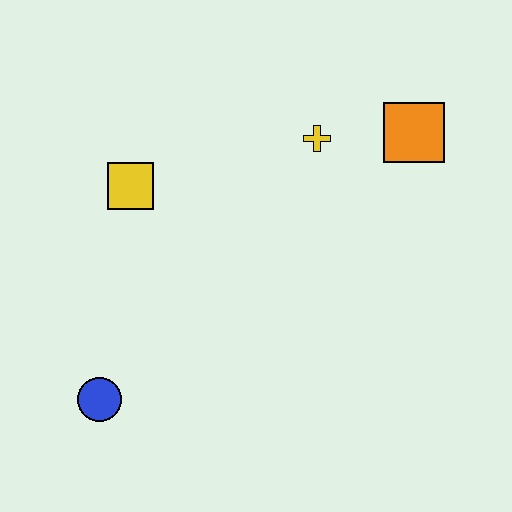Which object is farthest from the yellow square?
The orange square is farthest from the yellow square.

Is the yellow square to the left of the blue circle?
No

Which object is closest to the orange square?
The yellow cross is closest to the orange square.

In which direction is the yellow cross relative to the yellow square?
The yellow cross is to the right of the yellow square.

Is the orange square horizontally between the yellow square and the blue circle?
No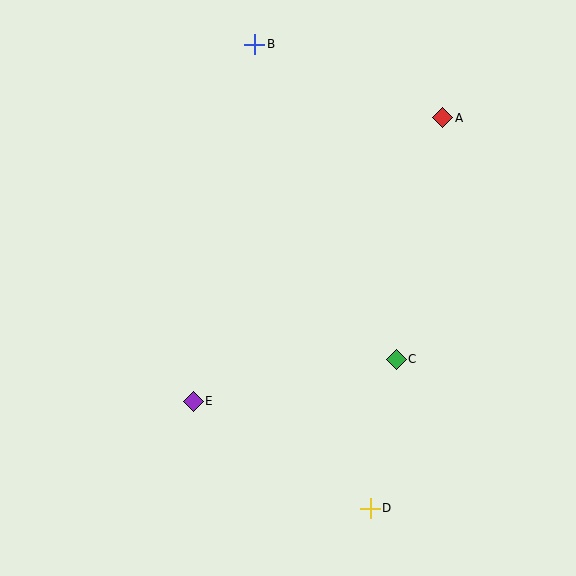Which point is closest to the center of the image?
Point C at (396, 359) is closest to the center.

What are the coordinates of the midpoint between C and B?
The midpoint between C and B is at (326, 202).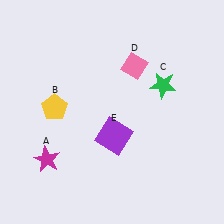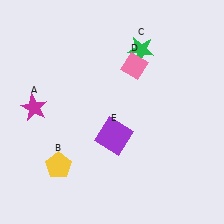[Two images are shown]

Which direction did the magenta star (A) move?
The magenta star (A) moved up.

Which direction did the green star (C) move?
The green star (C) moved up.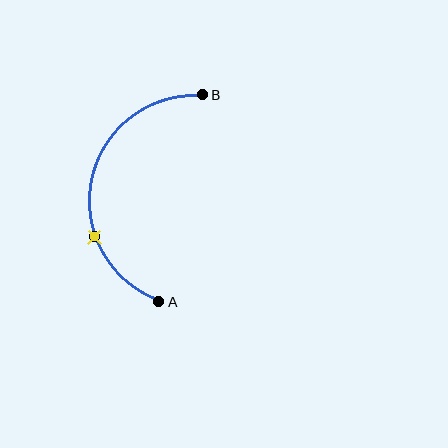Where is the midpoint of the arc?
The arc midpoint is the point on the curve farthest from the straight line joining A and B. It sits to the left of that line.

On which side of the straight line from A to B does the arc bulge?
The arc bulges to the left of the straight line connecting A and B.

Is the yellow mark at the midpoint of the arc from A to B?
No. The yellow mark lies on the arc but is closer to endpoint A. The arc midpoint would be at the point on the curve equidistant along the arc from both A and B.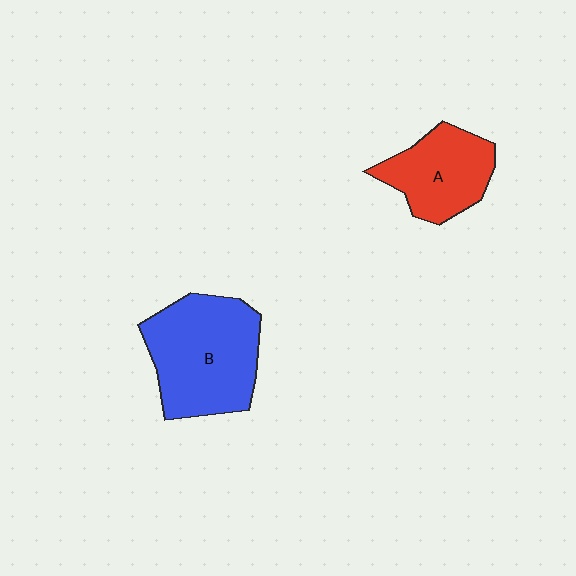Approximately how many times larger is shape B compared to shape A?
Approximately 1.5 times.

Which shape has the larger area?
Shape B (blue).